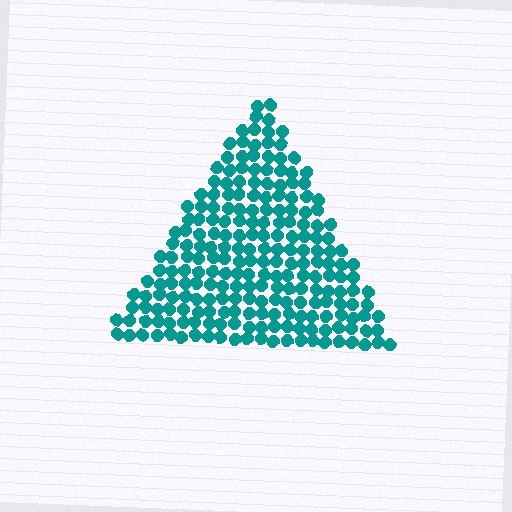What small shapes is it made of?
It is made of small circles.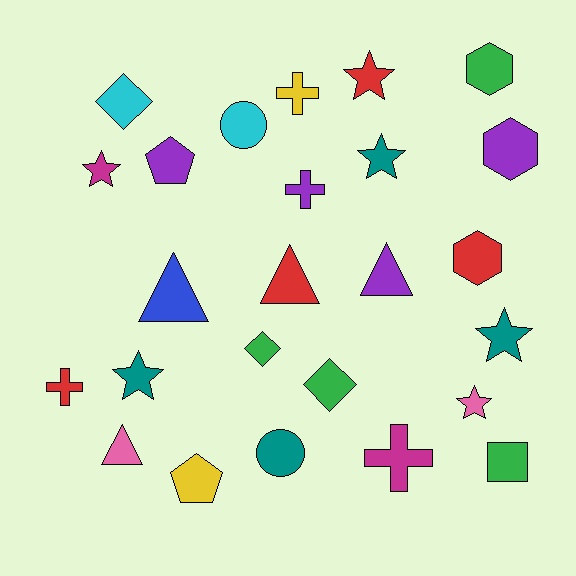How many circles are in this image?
There are 2 circles.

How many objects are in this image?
There are 25 objects.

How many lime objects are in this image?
There are no lime objects.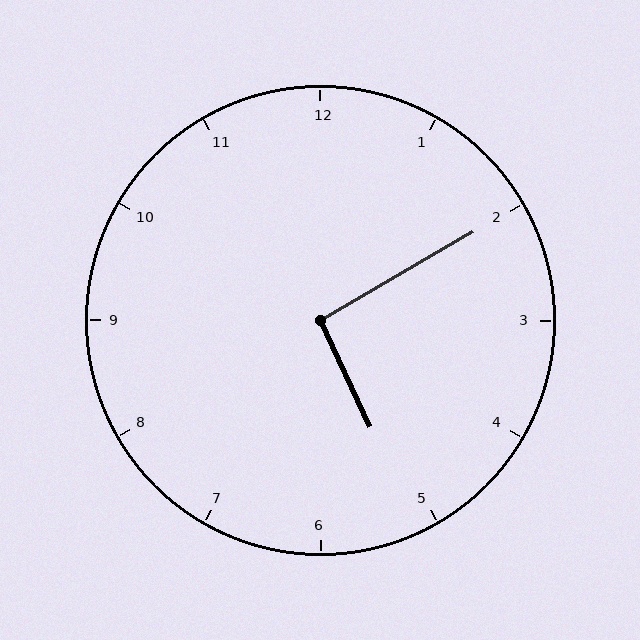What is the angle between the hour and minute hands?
Approximately 95 degrees.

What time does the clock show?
5:10.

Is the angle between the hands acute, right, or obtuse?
It is right.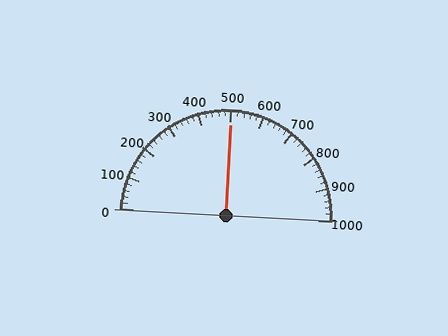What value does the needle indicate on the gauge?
The needle indicates approximately 500.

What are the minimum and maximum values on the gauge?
The gauge ranges from 0 to 1000.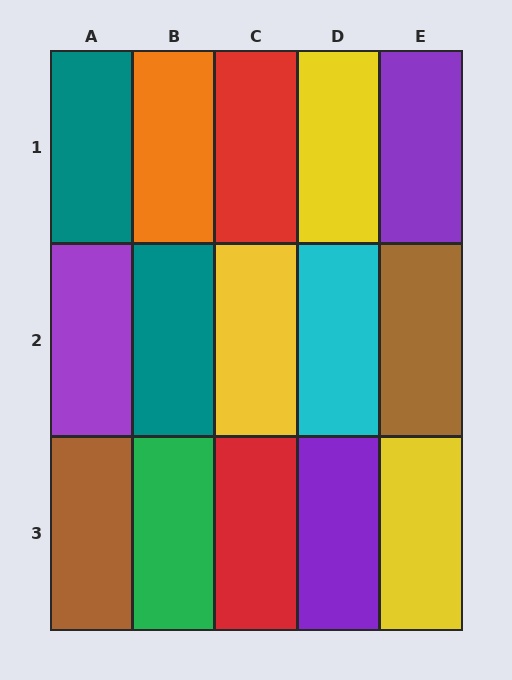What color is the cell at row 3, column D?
Purple.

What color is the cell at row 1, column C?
Red.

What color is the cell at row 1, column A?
Teal.